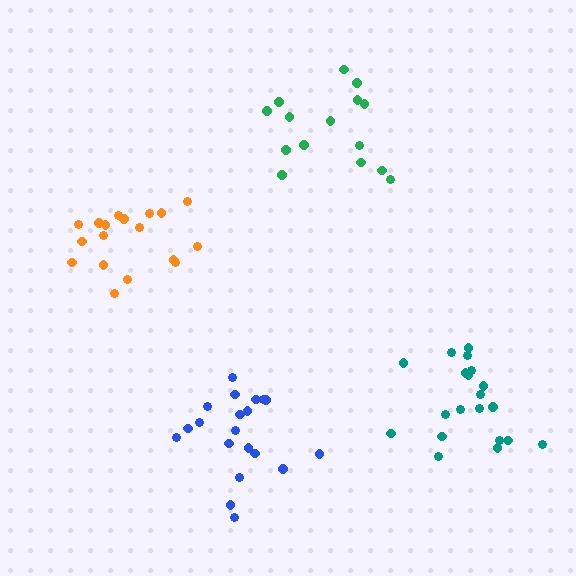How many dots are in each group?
Group 1: 18 dots, Group 2: 15 dots, Group 3: 20 dots, Group 4: 20 dots (73 total).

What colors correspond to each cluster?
The clusters are colored: orange, green, blue, teal.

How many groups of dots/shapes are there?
There are 4 groups.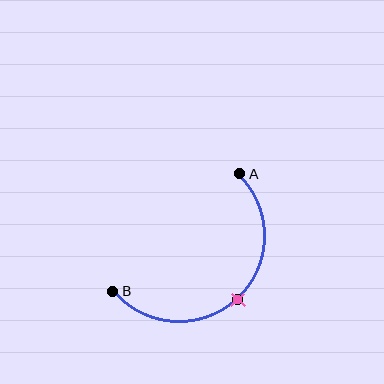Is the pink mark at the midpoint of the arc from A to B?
Yes. The pink mark lies on the arc at equal arc-length from both A and B — it is the arc midpoint.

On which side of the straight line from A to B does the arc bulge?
The arc bulges below and to the right of the straight line connecting A and B.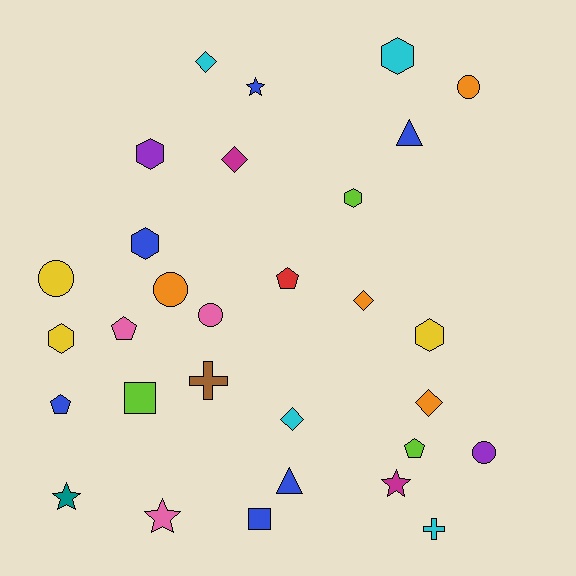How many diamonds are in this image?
There are 5 diamonds.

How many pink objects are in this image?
There are 3 pink objects.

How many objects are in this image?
There are 30 objects.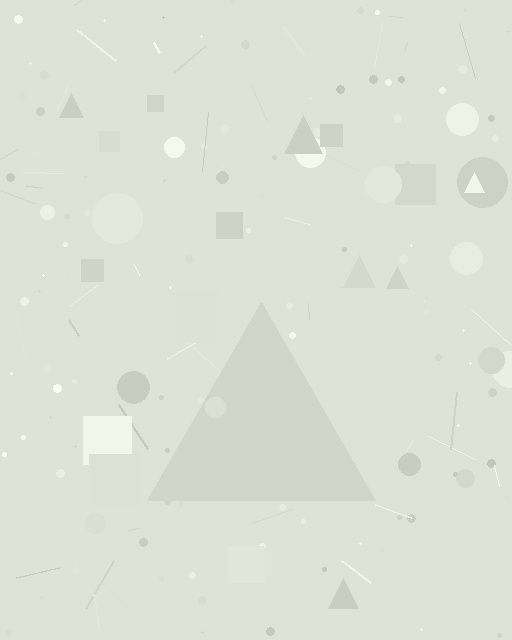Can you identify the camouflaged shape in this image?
The camouflaged shape is a triangle.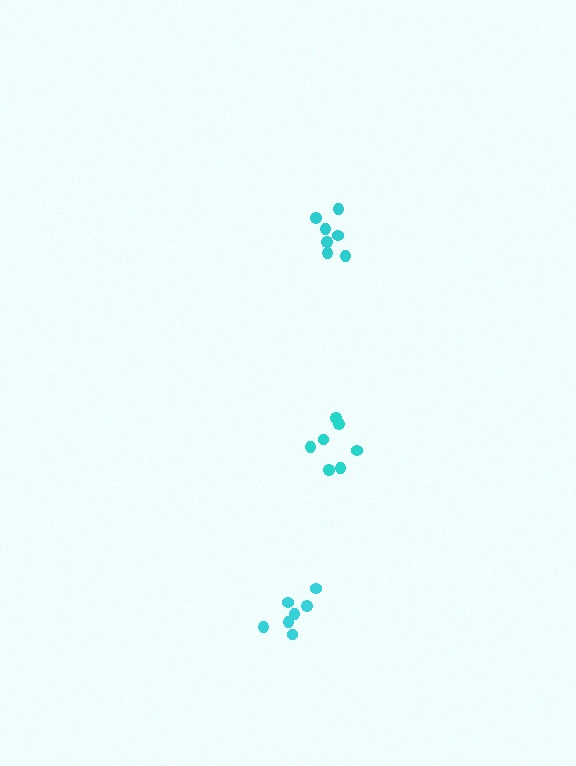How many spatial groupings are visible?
There are 3 spatial groupings.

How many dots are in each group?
Group 1: 7 dots, Group 2: 7 dots, Group 3: 7 dots (21 total).